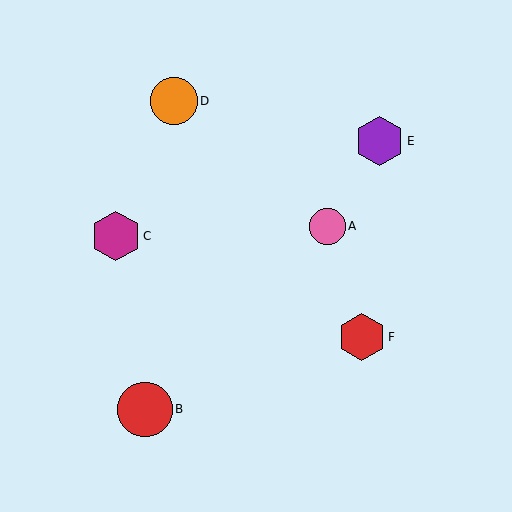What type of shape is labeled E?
Shape E is a purple hexagon.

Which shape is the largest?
The red circle (labeled B) is the largest.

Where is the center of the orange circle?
The center of the orange circle is at (174, 101).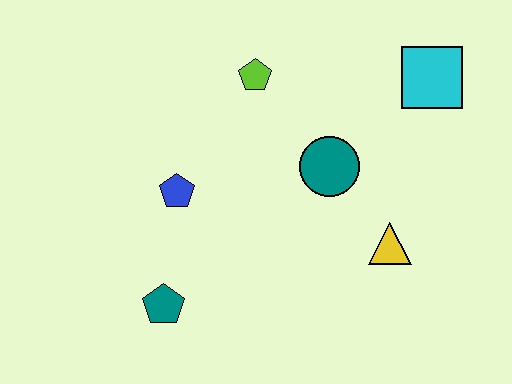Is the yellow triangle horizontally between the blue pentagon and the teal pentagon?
No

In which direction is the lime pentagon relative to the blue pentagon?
The lime pentagon is above the blue pentagon.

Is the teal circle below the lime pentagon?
Yes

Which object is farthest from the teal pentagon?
The cyan square is farthest from the teal pentagon.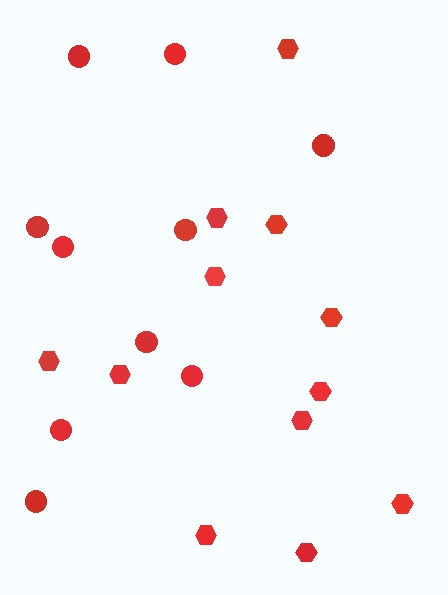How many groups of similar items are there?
There are 2 groups: one group of hexagons (12) and one group of circles (10).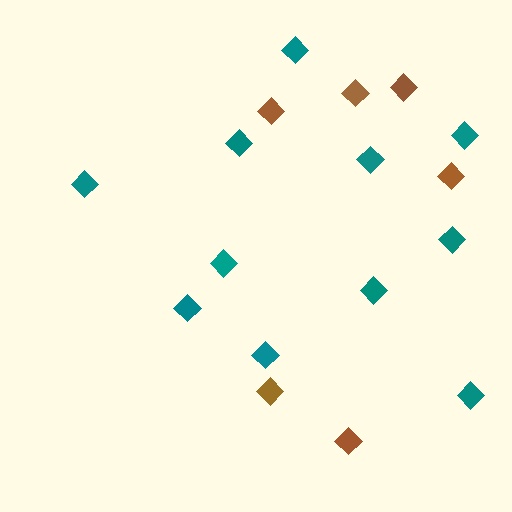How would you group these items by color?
There are 2 groups: one group of brown diamonds (6) and one group of teal diamonds (11).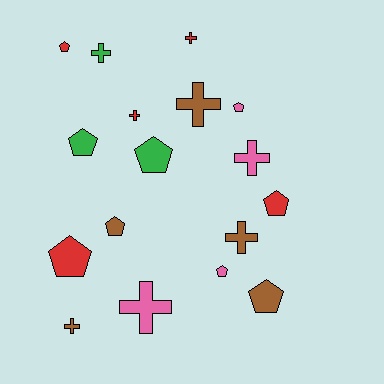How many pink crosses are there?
There are 2 pink crosses.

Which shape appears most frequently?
Pentagon, with 9 objects.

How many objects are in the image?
There are 17 objects.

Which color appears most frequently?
Red, with 5 objects.